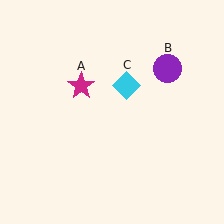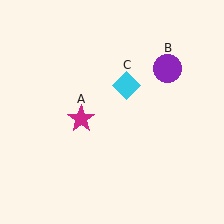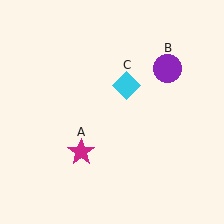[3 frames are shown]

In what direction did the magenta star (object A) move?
The magenta star (object A) moved down.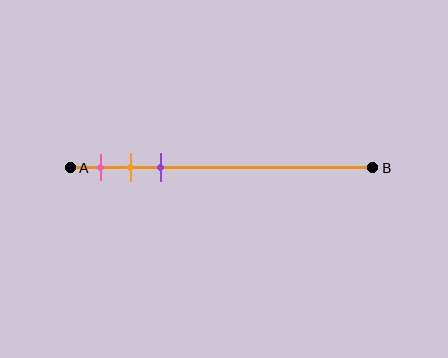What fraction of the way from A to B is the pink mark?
The pink mark is approximately 10% (0.1) of the way from A to B.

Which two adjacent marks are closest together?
The orange and purple marks are the closest adjacent pair.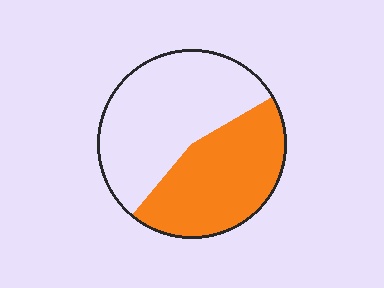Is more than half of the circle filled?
No.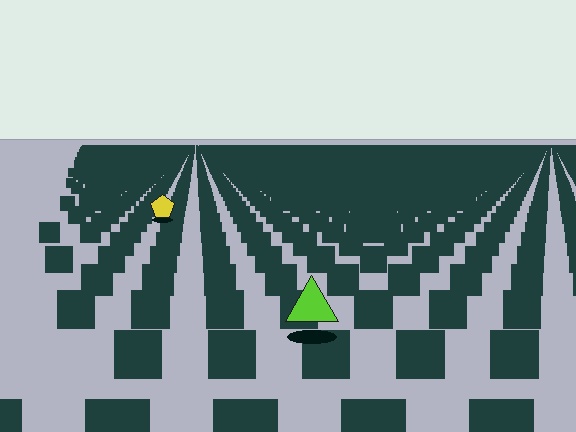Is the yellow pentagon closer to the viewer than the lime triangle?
No. The lime triangle is closer — you can tell from the texture gradient: the ground texture is coarser near it.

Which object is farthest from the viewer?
The yellow pentagon is farthest from the viewer. It appears smaller and the ground texture around it is denser.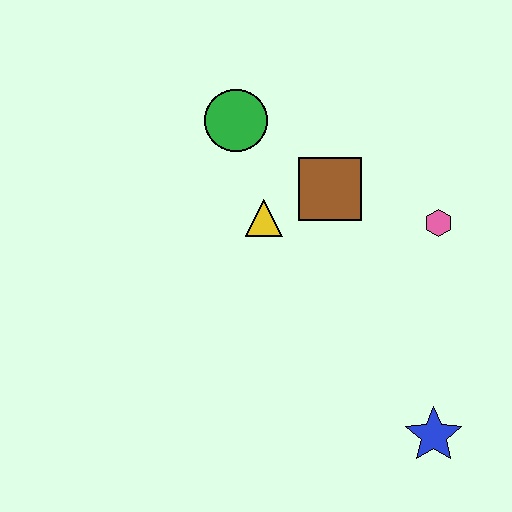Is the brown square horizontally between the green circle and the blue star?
Yes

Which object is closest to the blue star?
The pink hexagon is closest to the blue star.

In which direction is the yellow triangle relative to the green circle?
The yellow triangle is below the green circle.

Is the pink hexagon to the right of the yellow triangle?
Yes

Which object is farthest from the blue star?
The green circle is farthest from the blue star.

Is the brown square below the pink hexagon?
No